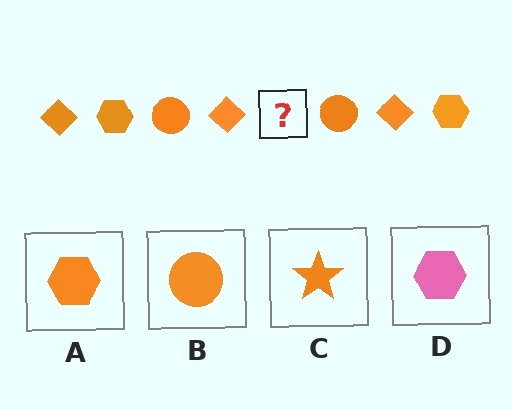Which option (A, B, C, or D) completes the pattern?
A.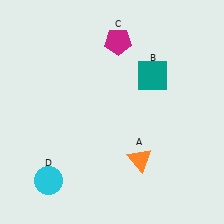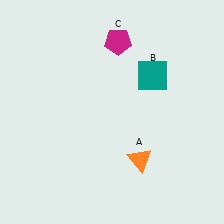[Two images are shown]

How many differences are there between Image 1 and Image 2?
There is 1 difference between the two images.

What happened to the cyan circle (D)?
The cyan circle (D) was removed in Image 2. It was in the bottom-left area of Image 1.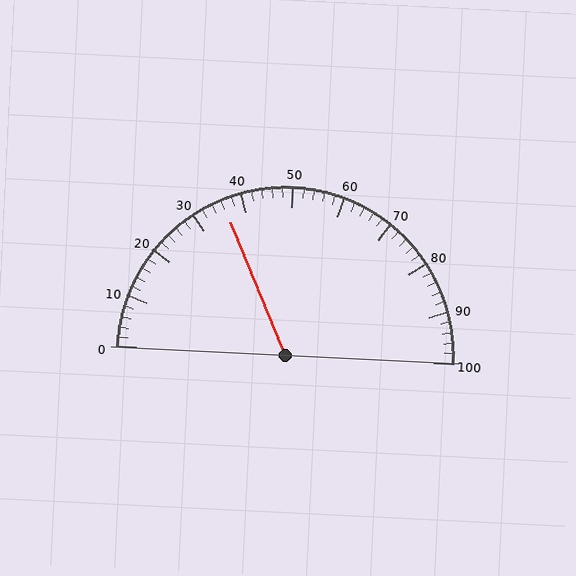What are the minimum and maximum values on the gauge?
The gauge ranges from 0 to 100.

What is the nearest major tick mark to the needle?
The nearest major tick mark is 40.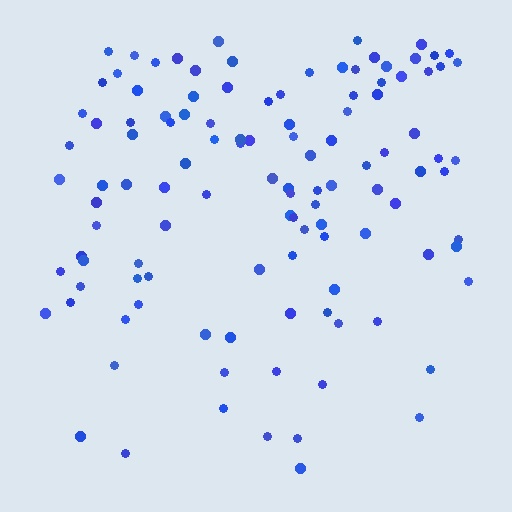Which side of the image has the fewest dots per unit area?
The bottom.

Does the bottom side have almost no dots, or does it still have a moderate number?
Still a moderate number, just noticeably fewer than the top.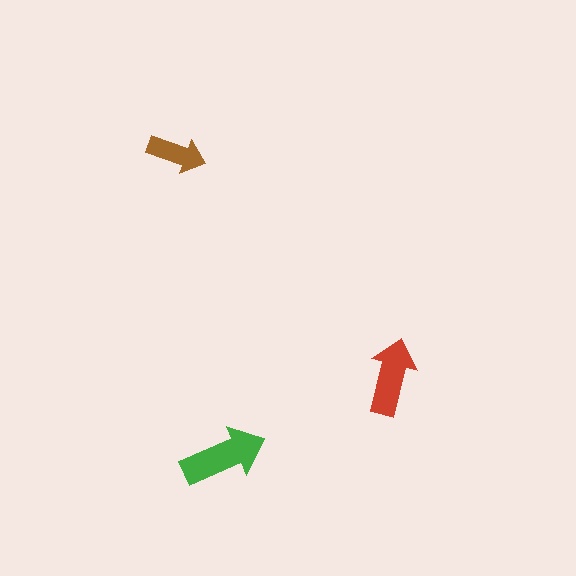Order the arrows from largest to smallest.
the green one, the red one, the brown one.